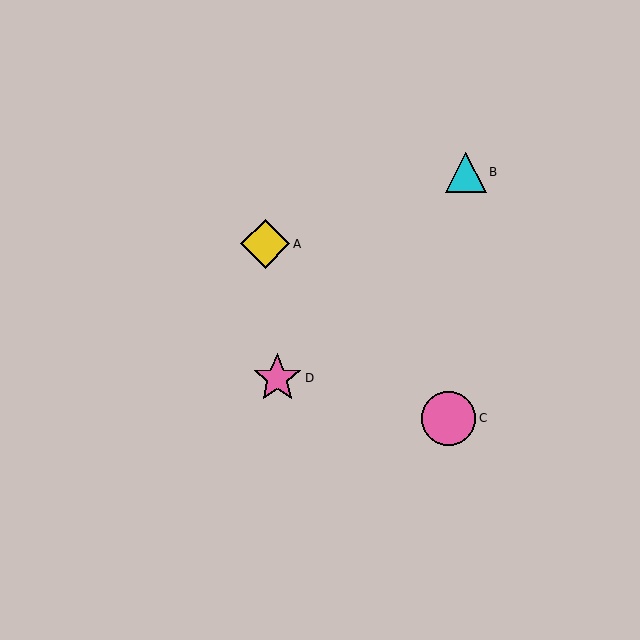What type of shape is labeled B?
Shape B is a cyan triangle.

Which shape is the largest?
The pink circle (labeled C) is the largest.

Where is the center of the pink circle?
The center of the pink circle is at (449, 418).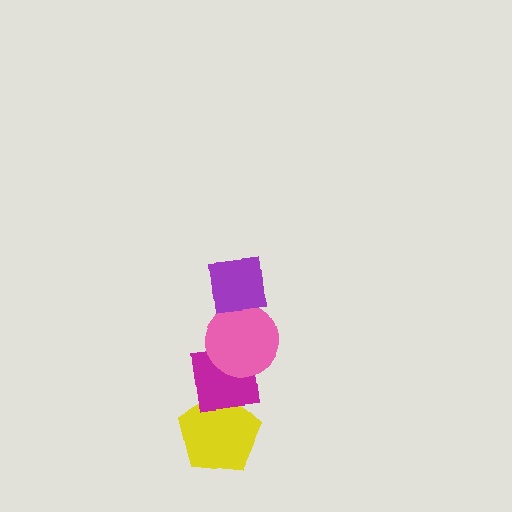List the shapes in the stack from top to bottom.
From top to bottom: the purple square, the pink circle, the magenta square, the yellow pentagon.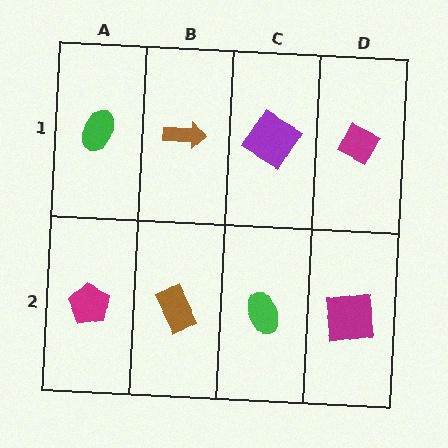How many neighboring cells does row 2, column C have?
3.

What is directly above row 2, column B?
A brown arrow.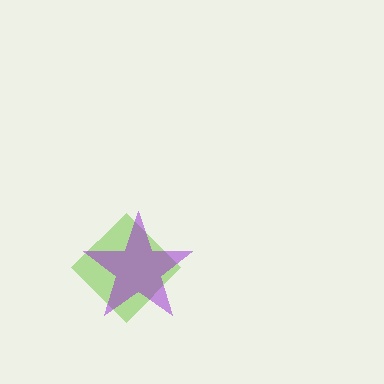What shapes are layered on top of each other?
The layered shapes are: a lime diamond, a purple star.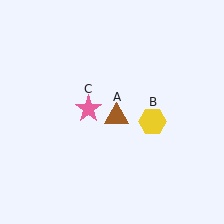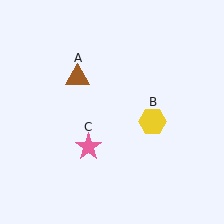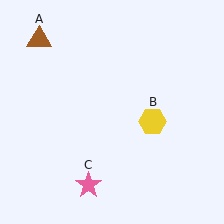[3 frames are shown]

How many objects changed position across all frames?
2 objects changed position: brown triangle (object A), pink star (object C).